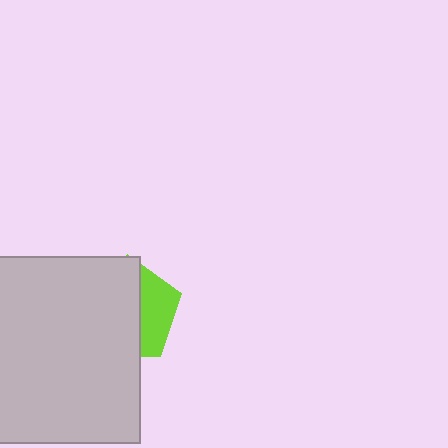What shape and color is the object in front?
The object in front is a light gray square.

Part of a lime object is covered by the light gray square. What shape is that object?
It is a pentagon.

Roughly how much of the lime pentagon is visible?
A small part of it is visible (roughly 32%).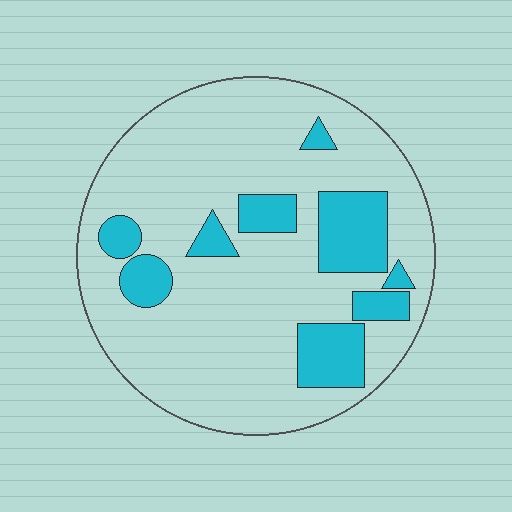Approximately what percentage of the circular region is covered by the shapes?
Approximately 20%.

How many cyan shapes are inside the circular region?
9.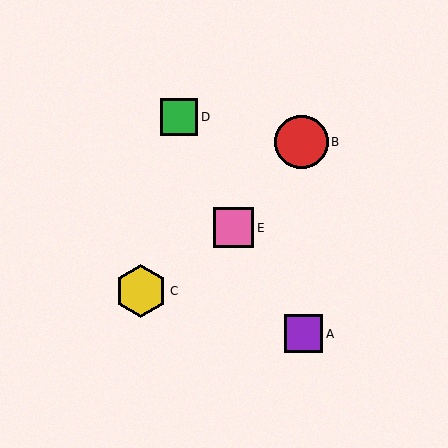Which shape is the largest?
The red circle (labeled B) is the largest.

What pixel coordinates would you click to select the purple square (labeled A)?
Click at (304, 334) to select the purple square A.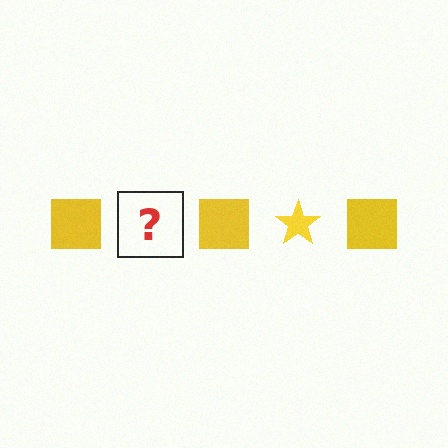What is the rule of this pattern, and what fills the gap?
The rule is that the pattern cycles through square, star shapes in yellow. The gap should be filled with a yellow star.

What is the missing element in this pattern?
The missing element is a yellow star.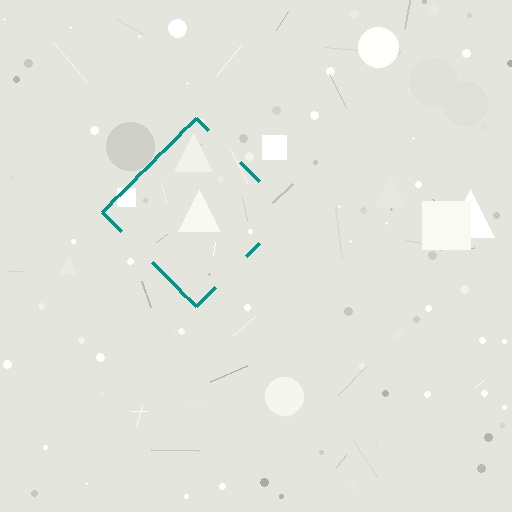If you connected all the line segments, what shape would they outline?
They would outline a diamond.